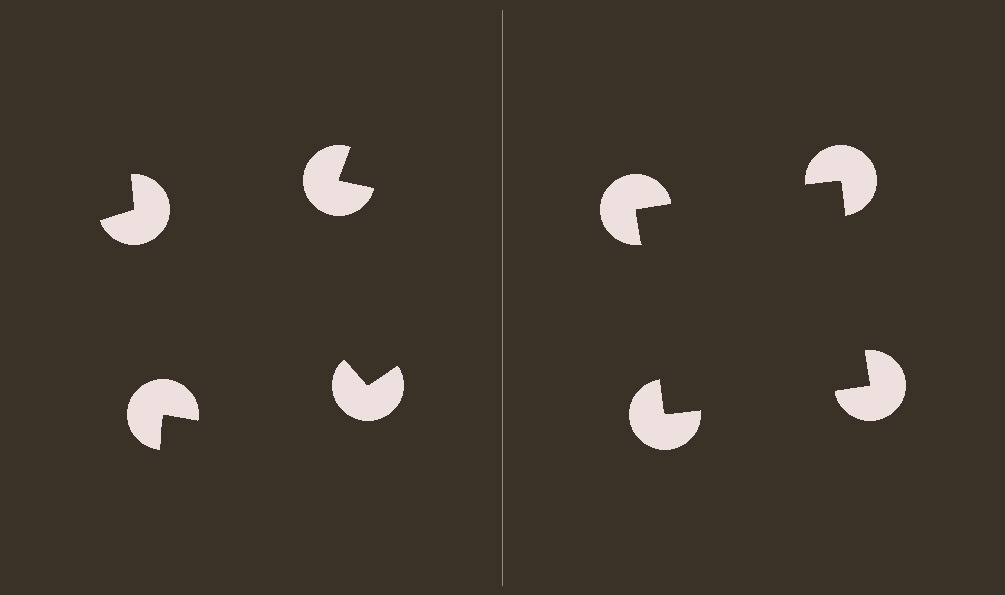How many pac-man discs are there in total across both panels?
8 — 4 on each side.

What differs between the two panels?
The pac-man discs are positioned identically on both sides; only the wedge orientations differ. On the right they align to a square; on the left they are misaligned.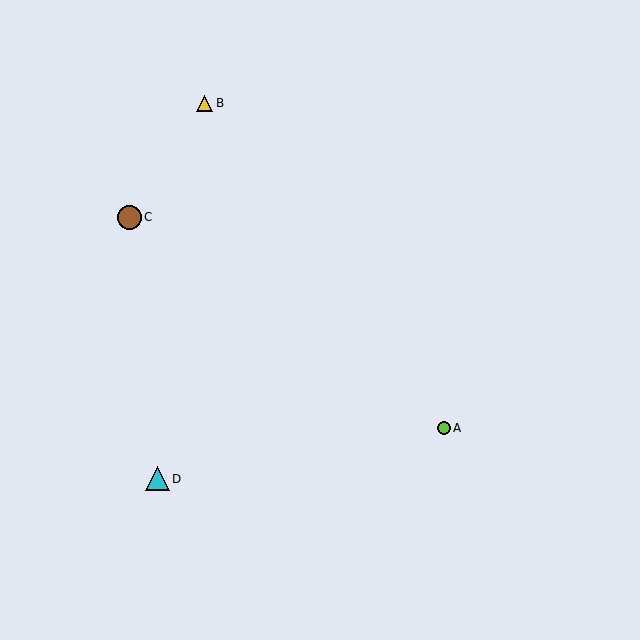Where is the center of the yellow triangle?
The center of the yellow triangle is at (205, 103).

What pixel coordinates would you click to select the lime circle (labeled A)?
Click at (444, 428) to select the lime circle A.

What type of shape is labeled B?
Shape B is a yellow triangle.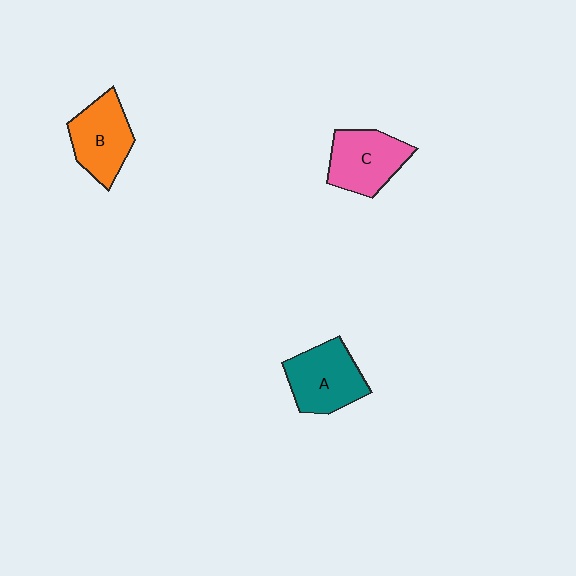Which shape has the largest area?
Shape A (teal).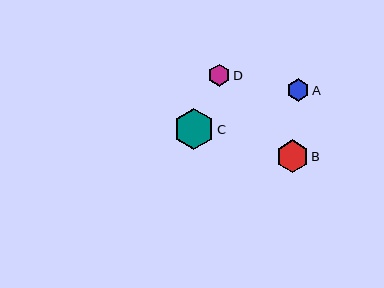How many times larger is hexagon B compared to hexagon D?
Hexagon B is approximately 1.5 times the size of hexagon D.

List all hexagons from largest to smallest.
From largest to smallest: C, B, A, D.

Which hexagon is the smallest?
Hexagon D is the smallest with a size of approximately 22 pixels.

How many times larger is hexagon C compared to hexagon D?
Hexagon C is approximately 1.9 times the size of hexagon D.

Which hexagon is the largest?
Hexagon C is the largest with a size of approximately 41 pixels.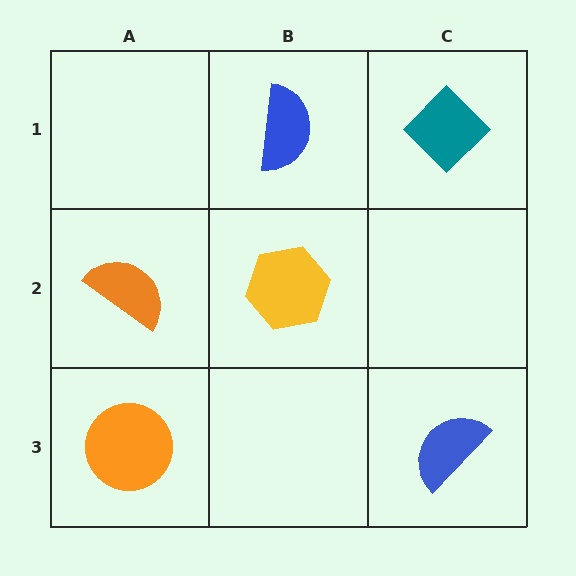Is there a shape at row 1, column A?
No, that cell is empty.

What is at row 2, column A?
An orange semicircle.